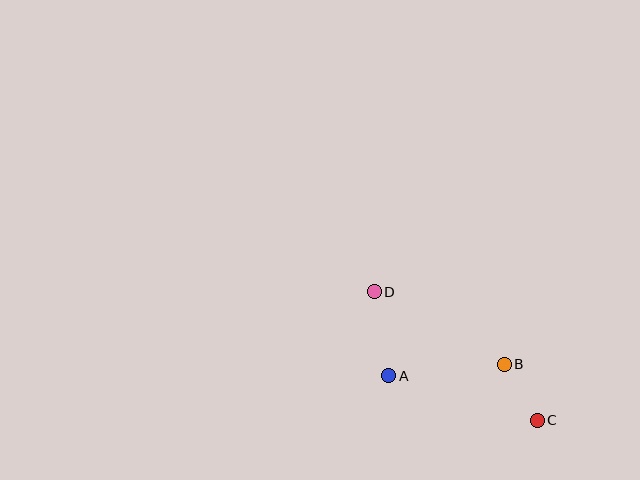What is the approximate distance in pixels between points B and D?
The distance between B and D is approximately 149 pixels.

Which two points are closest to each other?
Points B and C are closest to each other.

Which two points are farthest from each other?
Points C and D are farthest from each other.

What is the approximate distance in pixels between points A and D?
The distance between A and D is approximately 85 pixels.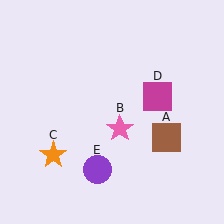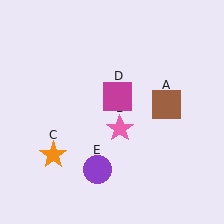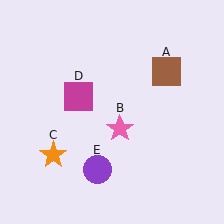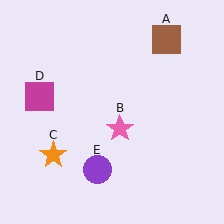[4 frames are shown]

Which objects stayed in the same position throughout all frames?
Pink star (object B) and orange star (object C) and purple circle (object E) remained stationary.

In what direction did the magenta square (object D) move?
The magenta square (object D) moved left.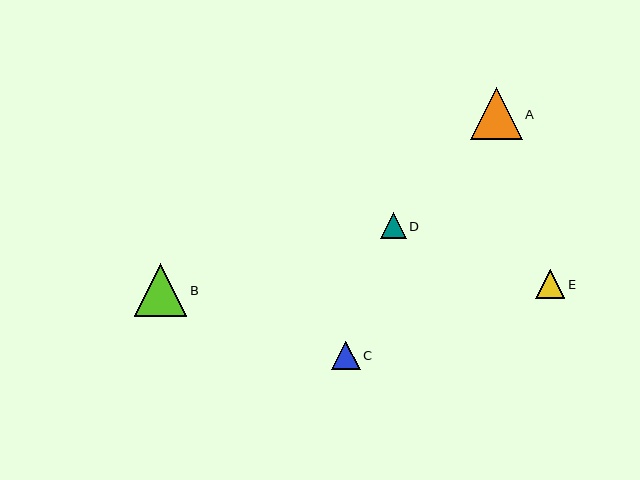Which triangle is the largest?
Triangle B is the largest with a size of approximately 53 pixels.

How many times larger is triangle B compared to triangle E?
Triangle B is approximately 1.8 times the size of triangle E.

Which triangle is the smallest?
Triangle D is the smallest with a size of approximately 26 pixels.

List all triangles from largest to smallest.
From largest to smallest: B, A, E, C, D.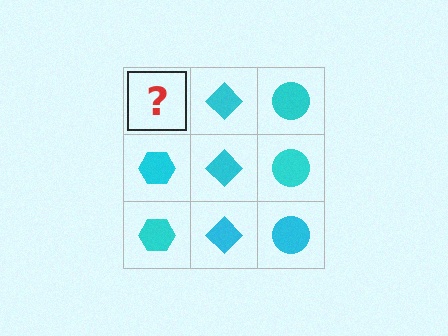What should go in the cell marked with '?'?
The missing cell should contain a cyan hexagon.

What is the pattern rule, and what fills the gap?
The rule is that each column has a consistent shape. The gap should be filled with a cyan hexagon.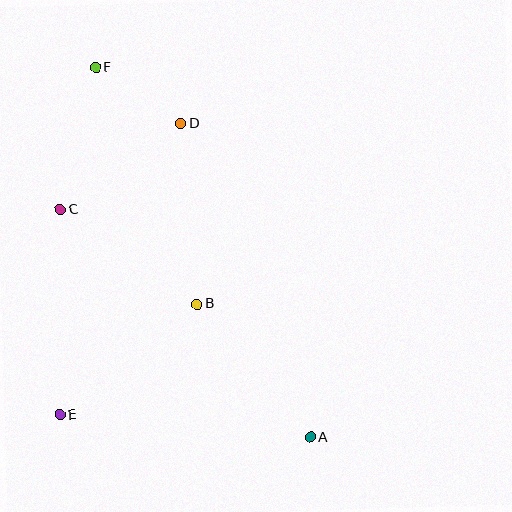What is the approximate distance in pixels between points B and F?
The distance between B and F is approximately 257 pixels.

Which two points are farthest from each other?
Points A and F are farthest from each other.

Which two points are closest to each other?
Points D and F are closest to each other.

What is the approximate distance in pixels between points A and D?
The distance between A and D is approximately 340 pixels.